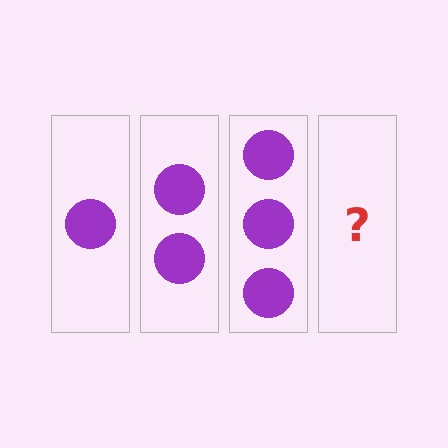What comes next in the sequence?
The next element should be 4 circles.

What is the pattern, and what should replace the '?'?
The pattern is that each step adds one more circle. The '?' should be 4 circles.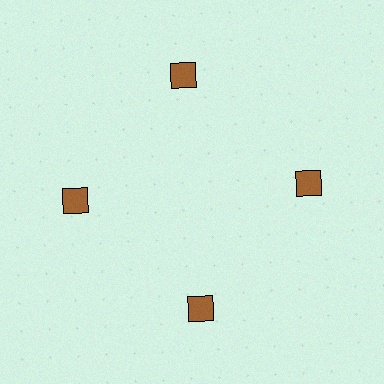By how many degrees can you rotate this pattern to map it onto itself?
The pattern maps onto itself every 90 degrees of rotation.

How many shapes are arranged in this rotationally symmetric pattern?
There are 4 shapes, arranged in 4 groups of 1.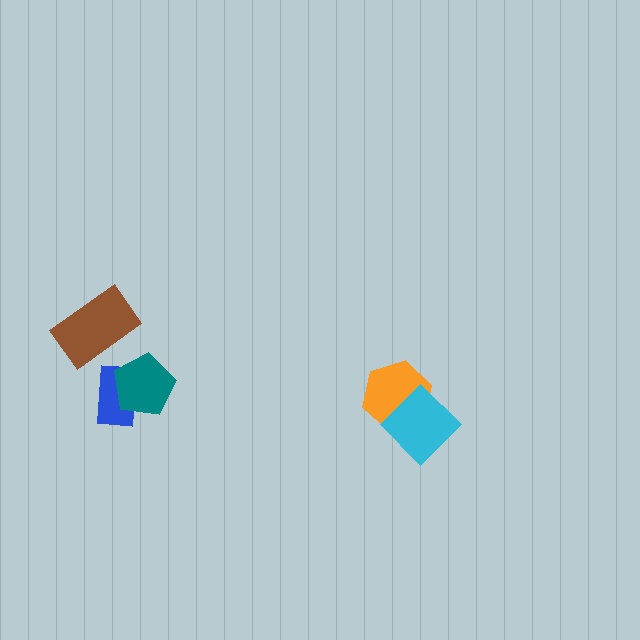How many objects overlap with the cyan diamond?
1 object overlaps with the cyan diamond.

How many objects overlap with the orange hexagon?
1 object overlaps with the orange hexagon.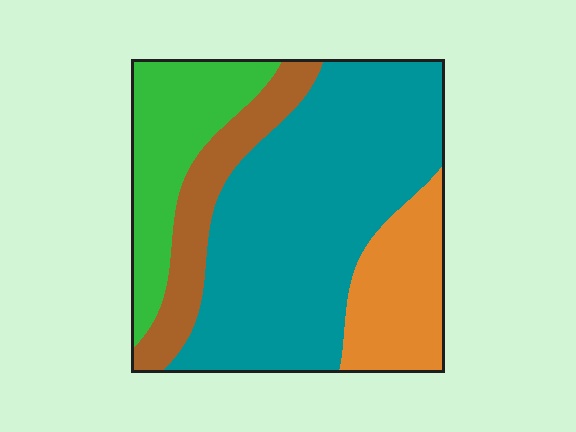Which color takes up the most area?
Teal, at roughly 50%.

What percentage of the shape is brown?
Brown takes up less than a quarter of the shape.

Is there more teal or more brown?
Teal.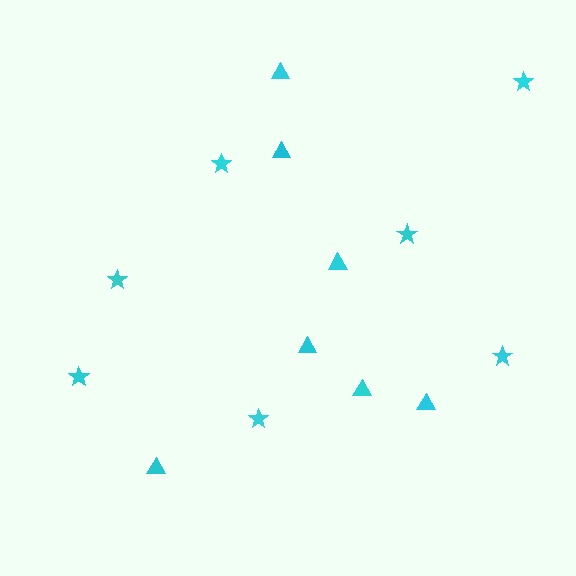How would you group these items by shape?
There are 2 groups: one group of triangles (7) and one group of stars (7).